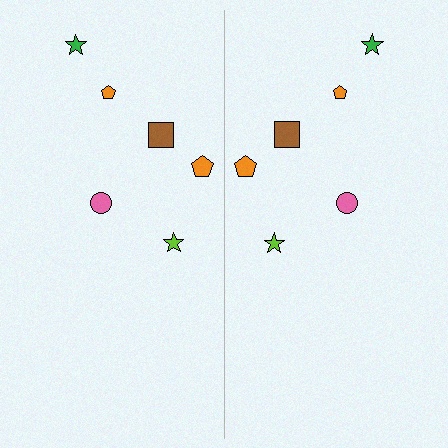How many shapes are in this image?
There are 12 shapes in this image.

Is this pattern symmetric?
Yes, this pattern has bilateral (reflection) symmetry.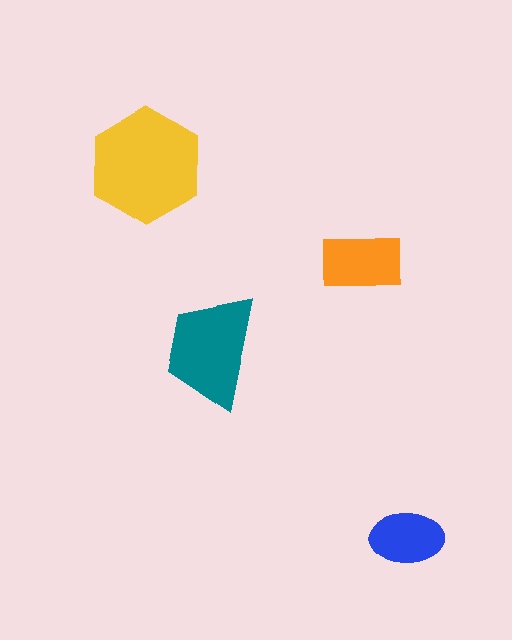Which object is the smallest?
The blue ellipse.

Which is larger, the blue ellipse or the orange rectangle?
The orange rectangle.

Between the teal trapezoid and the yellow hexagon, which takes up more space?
The yellow hexagon.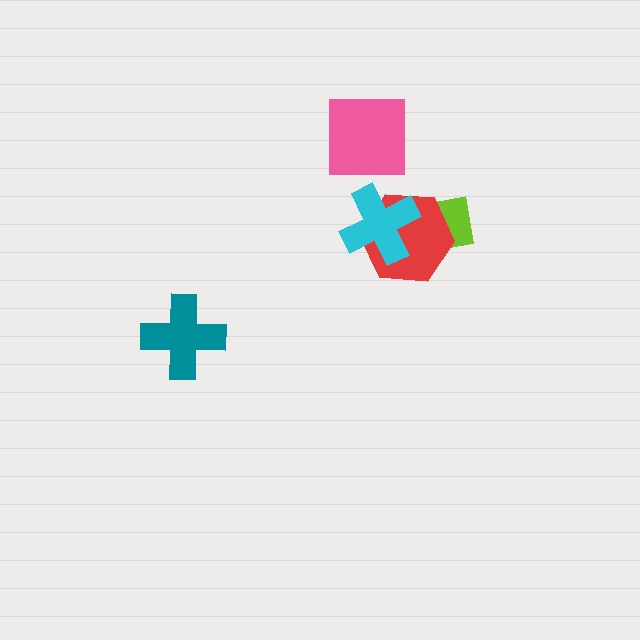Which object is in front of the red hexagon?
The cyan cross is in front of the red hexagon.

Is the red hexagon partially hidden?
Yes, it is partially covered by another shape.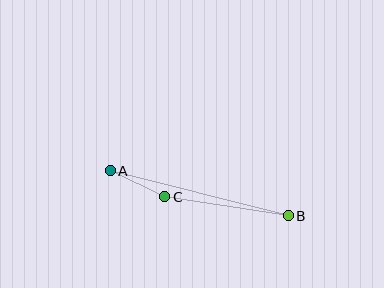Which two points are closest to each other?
Points A and C are closest to each other.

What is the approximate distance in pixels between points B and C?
The distance between B and C is approximately 125 pixels.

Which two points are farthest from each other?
Points A and B are farthest from each other.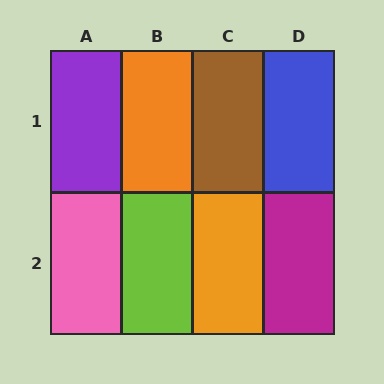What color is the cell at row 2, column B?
Lime.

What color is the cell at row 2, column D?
Magenta.